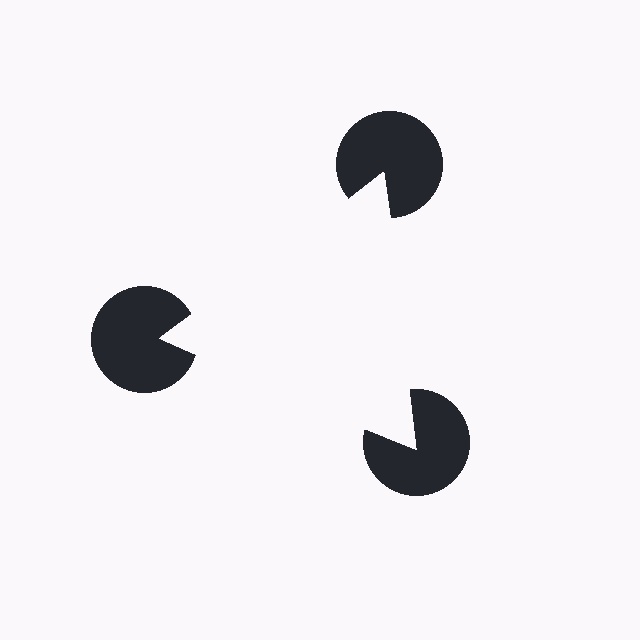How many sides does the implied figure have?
3 sides.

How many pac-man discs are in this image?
There are 3 — one at each vertex of the illusory triangle.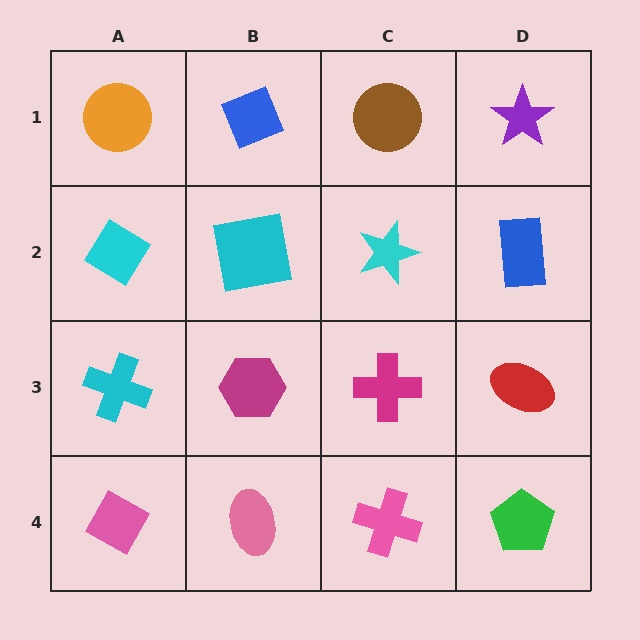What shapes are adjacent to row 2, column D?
A purple star (row 1, column D), a red ellipse (row 3, column D), a cyan star (row 2, column C).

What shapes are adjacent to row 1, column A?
A cyan diamond (row 2, column A), a blue diamond (row 1, column B).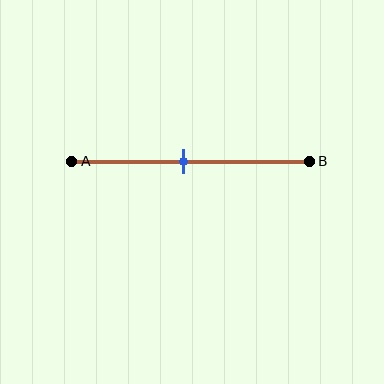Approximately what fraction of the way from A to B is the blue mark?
The blue mark is approximately 45% of the way from A to B.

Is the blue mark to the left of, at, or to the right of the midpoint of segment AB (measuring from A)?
The blue mark is approximately at the midpoint of segment AB.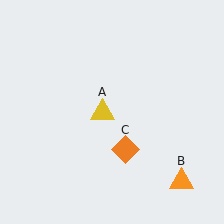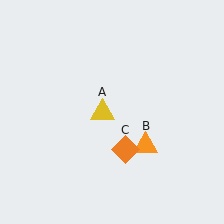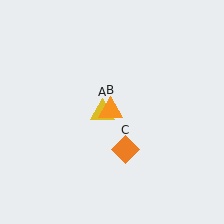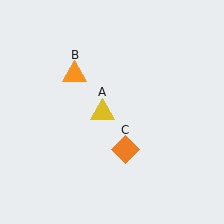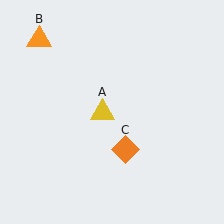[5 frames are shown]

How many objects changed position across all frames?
1 object changed position: orange triangle (object B).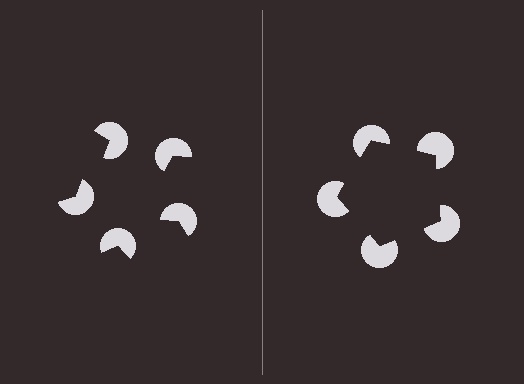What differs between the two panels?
The pac-man discs are positioned identically on both sides; only the wedge orientations differ. On the right they align to a pentagon; on the left they are misaligned.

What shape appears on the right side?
An illusory pentagon.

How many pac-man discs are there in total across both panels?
10 — 5 on each side.